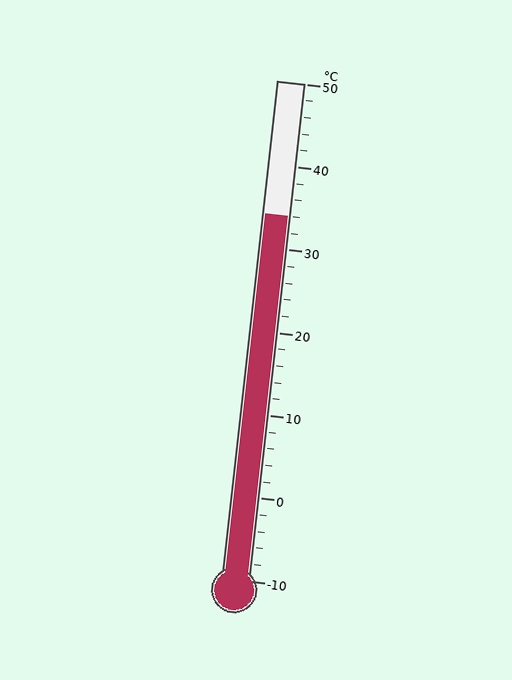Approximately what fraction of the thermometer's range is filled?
The thermometer is filled to approximately 75% of its range.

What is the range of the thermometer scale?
The thermometer scale ranges from -10°C to 50°C.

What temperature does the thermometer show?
The thermometer shows approximately 34°C.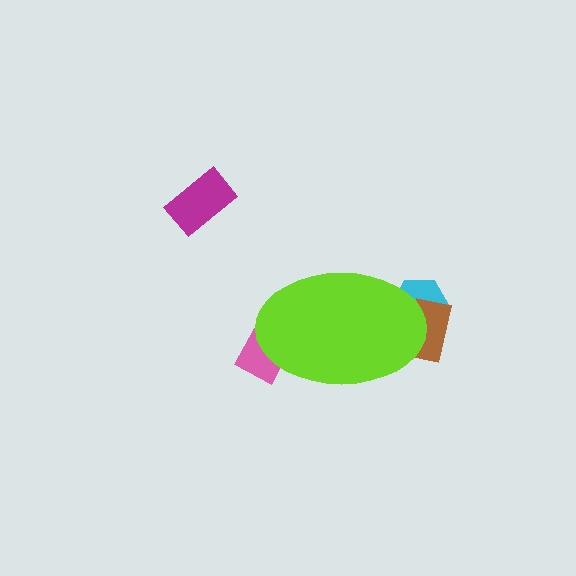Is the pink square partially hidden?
Yes, the pink square is partially hidden behind the lime ellipse.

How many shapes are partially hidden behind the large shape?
3 shapes are partially hidden.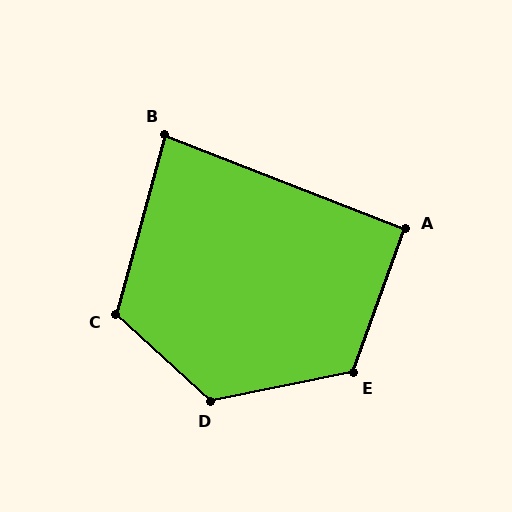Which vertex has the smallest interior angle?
B, at approximately 84 degrees.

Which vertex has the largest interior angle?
D, at approximately 126 degrees.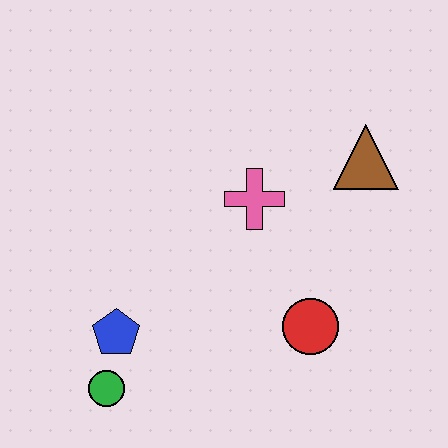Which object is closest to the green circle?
The blue pentagon is closest to the green circle.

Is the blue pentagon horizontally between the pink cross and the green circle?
Yes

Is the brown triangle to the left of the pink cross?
No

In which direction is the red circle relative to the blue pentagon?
The red circle is to the right of the blue pentagon.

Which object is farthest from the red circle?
The green circle is farthest from the red circle.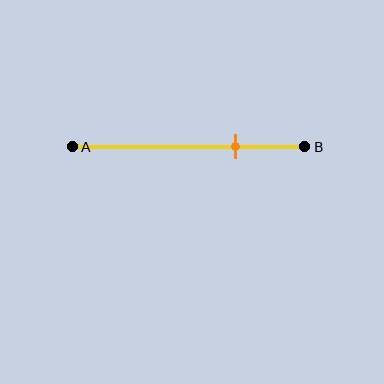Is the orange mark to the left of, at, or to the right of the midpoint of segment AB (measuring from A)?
The orange mark is to the right of the midpoint of segment AB.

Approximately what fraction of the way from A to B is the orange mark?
The orange mark is approximately 70% of the way from A to B.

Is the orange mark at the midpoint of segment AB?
No, the mark is at about 70% from A, not at the 50% midpoint.